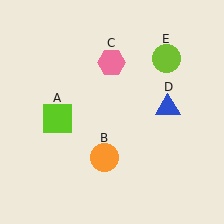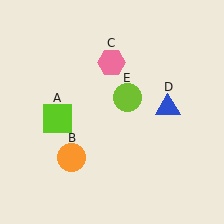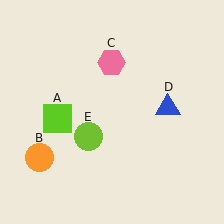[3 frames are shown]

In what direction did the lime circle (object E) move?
The lime circle (object E) moved down and to the left.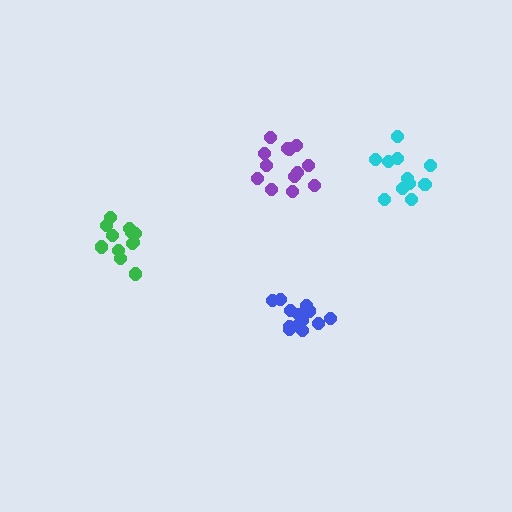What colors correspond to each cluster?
The clusters are colored: green, blue, cyan, purple.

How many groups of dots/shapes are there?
There are 4 groups.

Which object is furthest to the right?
The cyan cluster is rightmost.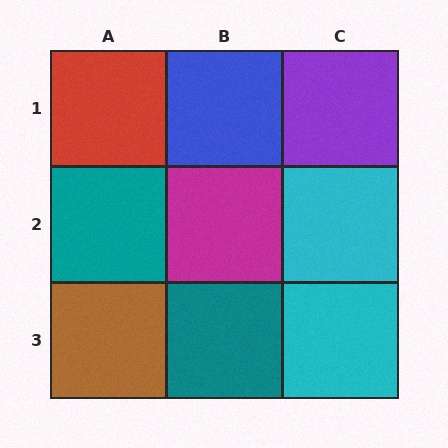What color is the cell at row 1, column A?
Red.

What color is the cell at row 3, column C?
Cyan.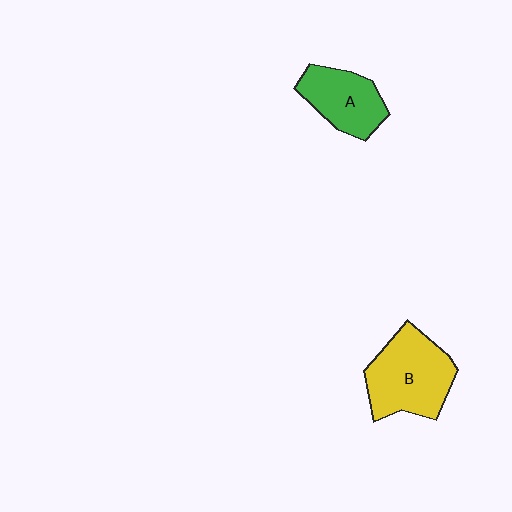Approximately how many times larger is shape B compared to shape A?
Approximately 1.4 times.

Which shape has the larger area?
Shape B (yellow).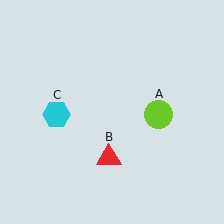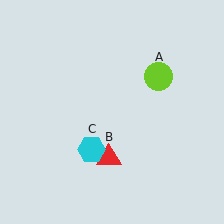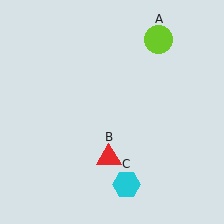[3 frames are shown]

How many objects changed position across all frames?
2 objects changed position: lime circle (object A), cyan hexagon (object C).